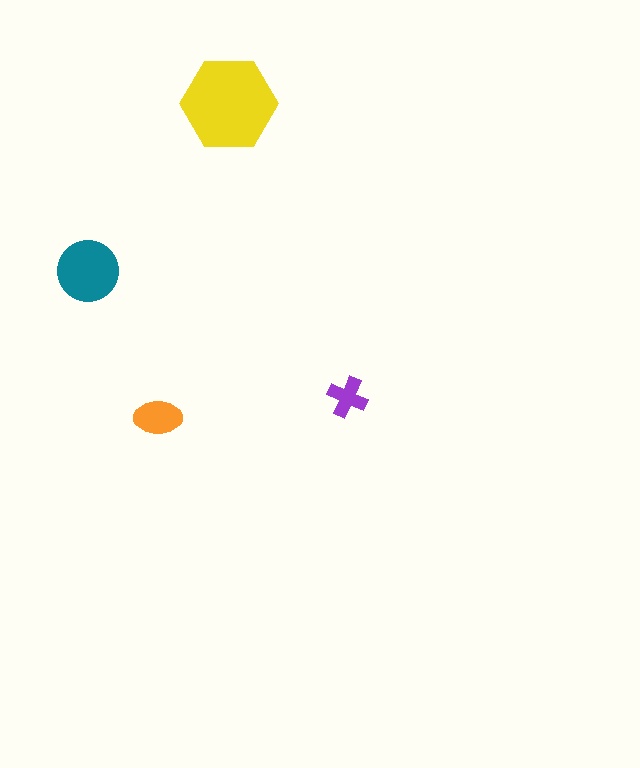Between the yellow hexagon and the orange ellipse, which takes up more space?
The yellow hexagon.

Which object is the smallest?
The purple cross.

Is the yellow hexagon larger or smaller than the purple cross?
Larger.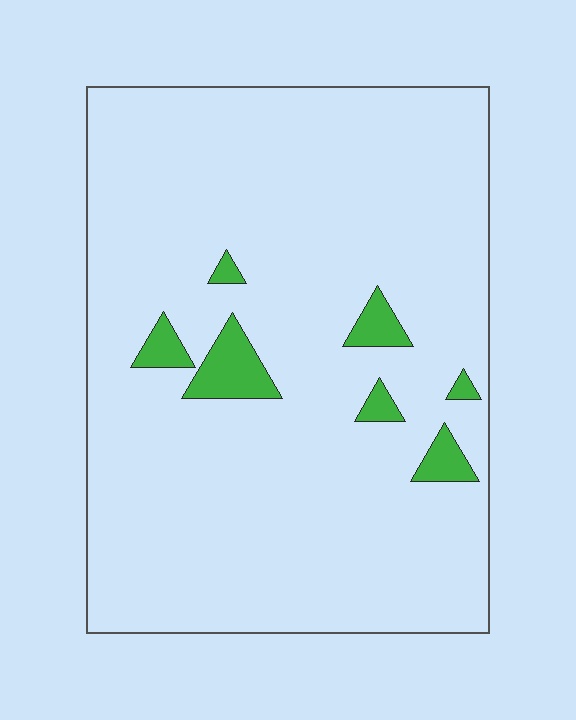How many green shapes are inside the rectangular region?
7.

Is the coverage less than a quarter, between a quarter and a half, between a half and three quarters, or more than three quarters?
Less than a quarter.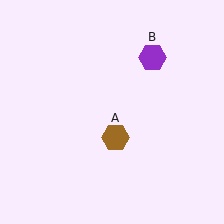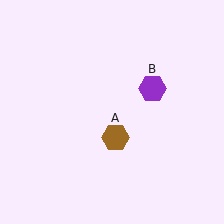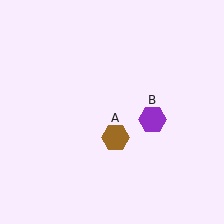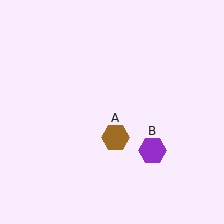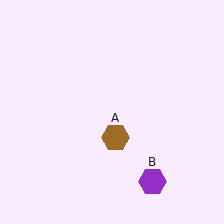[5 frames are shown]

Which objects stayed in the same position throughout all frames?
Brown hexagon (object A) remained stationary.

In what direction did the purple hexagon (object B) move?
The purple hexagon (object B) moved down.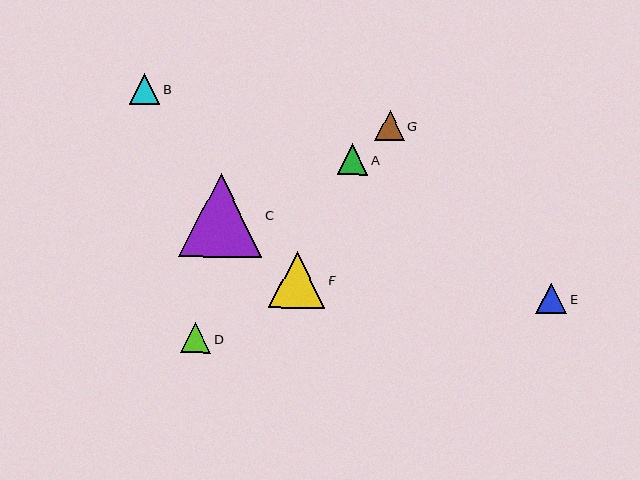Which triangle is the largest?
Triangle C is the largest with a size of approximately 84 pixels.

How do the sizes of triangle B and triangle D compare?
Triangle B and triangle D are approximately the same size.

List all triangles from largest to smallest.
From largest to smallest: C, F, E, A, B, G, D.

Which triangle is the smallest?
Triangle D is the smallest with a size of approximately 30 pixels.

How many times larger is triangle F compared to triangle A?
Triangle F is approximately 1.8 times the size of triangle A.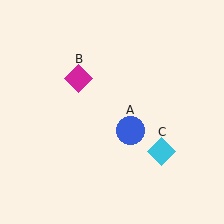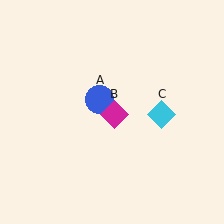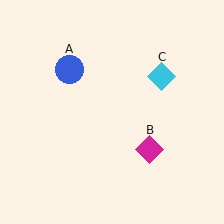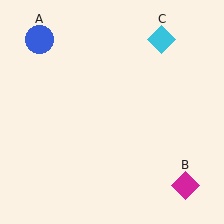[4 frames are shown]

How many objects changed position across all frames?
3 objects changed position: blue circle (object A), magenta diamond (object B), cyan diamond (object C).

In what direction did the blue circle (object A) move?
The blue circle (object A) moved up and to the left.